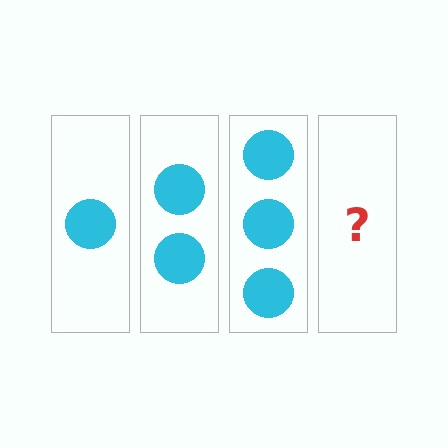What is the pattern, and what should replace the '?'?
The pattern is that each step adds one more circle. The '?' should be 4 circles.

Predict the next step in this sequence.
The next step is 4 circles.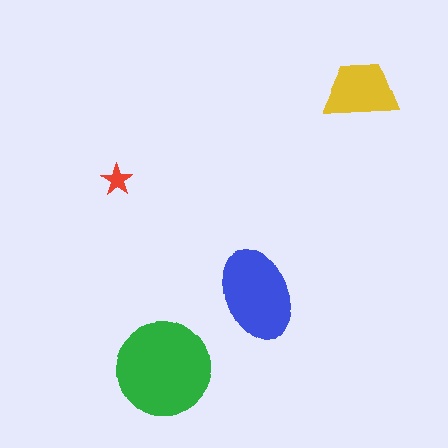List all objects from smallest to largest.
The red star, the yellow trapezoid, the blue ellipse, the green circle.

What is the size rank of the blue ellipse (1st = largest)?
2nd.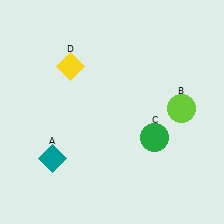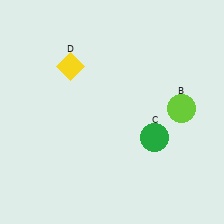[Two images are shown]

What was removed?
The teal diamond (A) was removed in Image 2.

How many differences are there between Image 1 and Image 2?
There is 1 difference between the two images.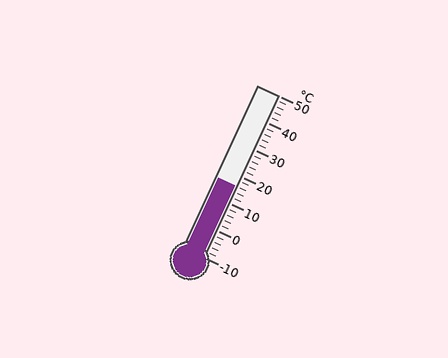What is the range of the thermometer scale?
The thermometer scale ranges from -10°C to 50°C.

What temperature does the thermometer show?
The thermometer shows approximately 16°C.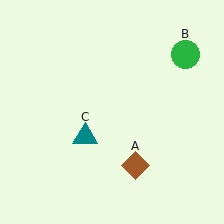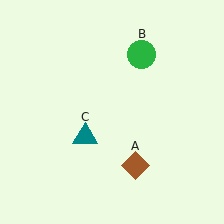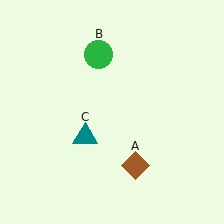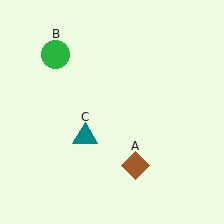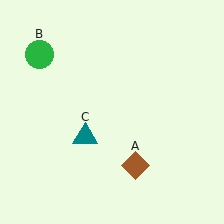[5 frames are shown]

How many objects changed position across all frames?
1 object changed position: green circle (object B).